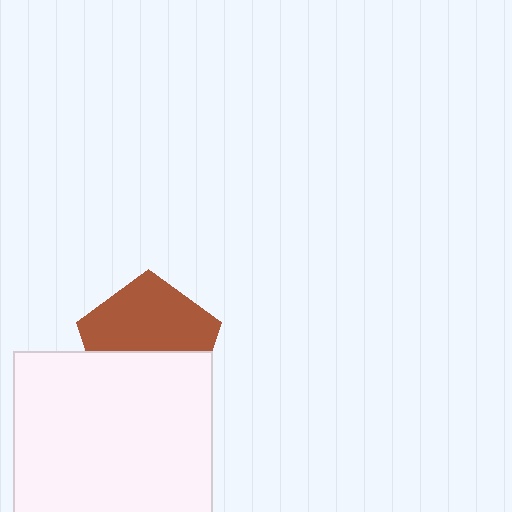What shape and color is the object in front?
The object in front is a white square.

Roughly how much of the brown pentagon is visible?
About half of it is visible (roughly 56%).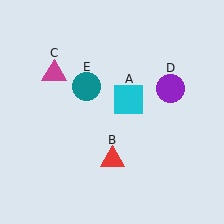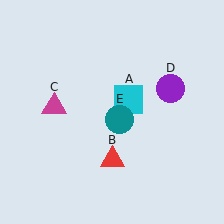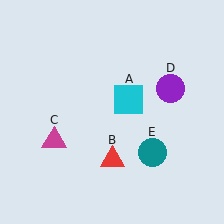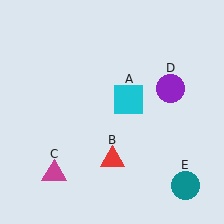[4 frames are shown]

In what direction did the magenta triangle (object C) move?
The magenta triangle (object C) moved down.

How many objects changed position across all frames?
2 objects changed position: magenta triangle (object C), teal circle (object E).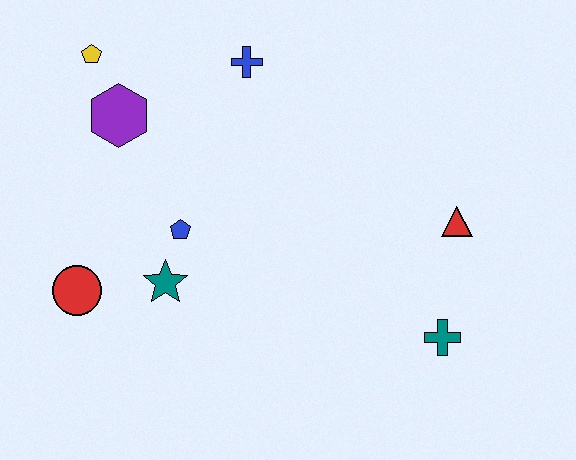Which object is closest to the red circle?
The teal star is closest to the red circle.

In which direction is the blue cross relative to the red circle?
The blue cross is above the red circle.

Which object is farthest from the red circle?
The red triangle is farthest from the red circle.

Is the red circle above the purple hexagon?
No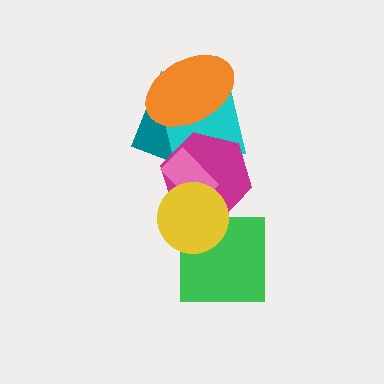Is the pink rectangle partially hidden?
Yes, it is partially covered by another shape.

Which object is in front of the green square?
The yellow circle is in front of the green square.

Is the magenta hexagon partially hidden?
Yes, it is partially covered by another shape.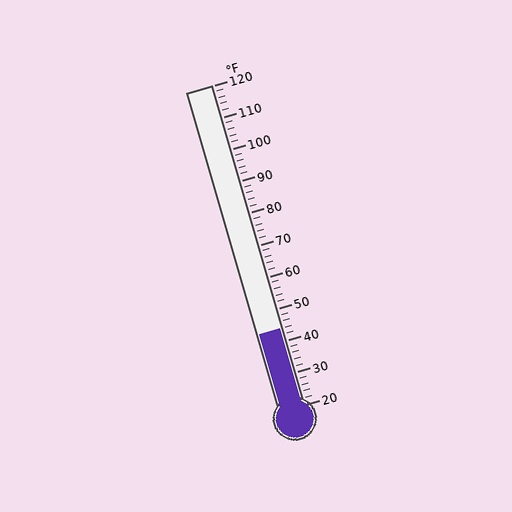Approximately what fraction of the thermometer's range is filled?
The thermometer is filled to approximately 25% of its range.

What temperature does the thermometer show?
The thermometer shows approximately 44°F.